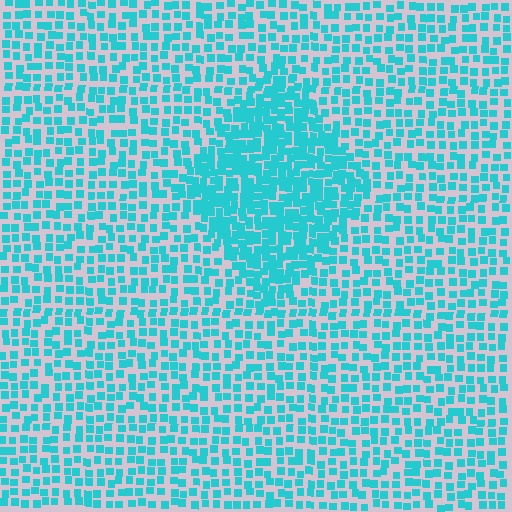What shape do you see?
I see a diamond.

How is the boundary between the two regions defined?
The boundary is defined by a change in element density (approximately 1.9x ratio). All elements are the same color, size, and shape.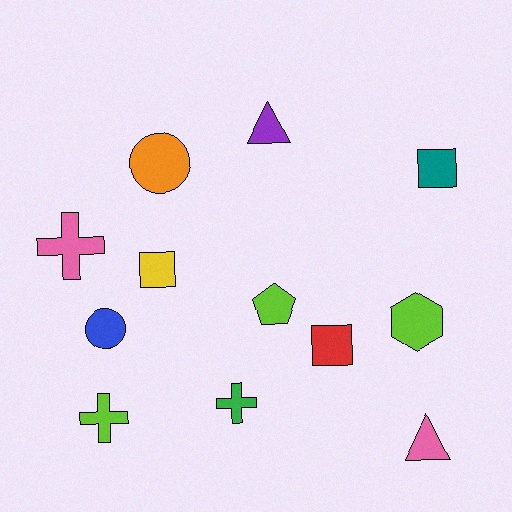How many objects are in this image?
There are 12 objects.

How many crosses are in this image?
There are 3 crosses.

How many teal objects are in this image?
There is 1 teal object.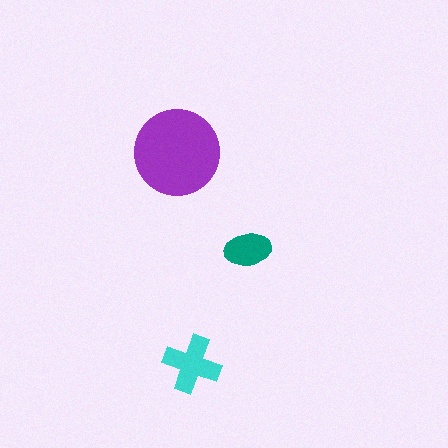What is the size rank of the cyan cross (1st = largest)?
2nd.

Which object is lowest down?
The cyan cross is bottommost.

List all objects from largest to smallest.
The purple circle, the cyan cross, the teal ellipse.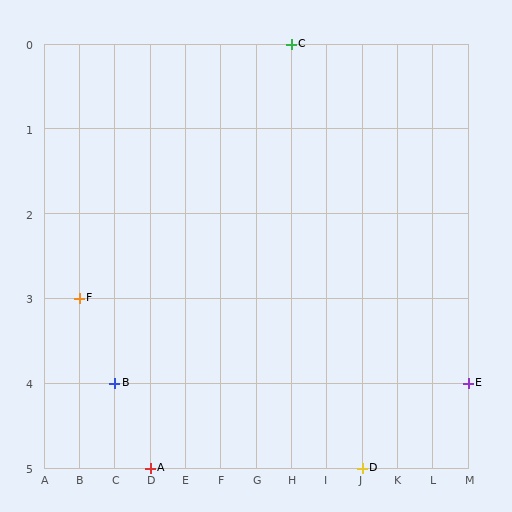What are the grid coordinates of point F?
Point F is at grid coordinates (B, 3).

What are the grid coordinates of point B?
Point B is at grid coordinates (C, 4).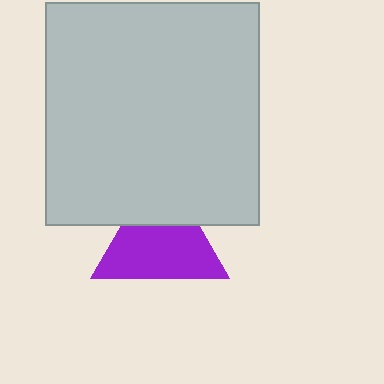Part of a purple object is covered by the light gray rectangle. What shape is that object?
It is a triangle.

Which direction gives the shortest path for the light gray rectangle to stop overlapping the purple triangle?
Moving up gives the shortest separation.